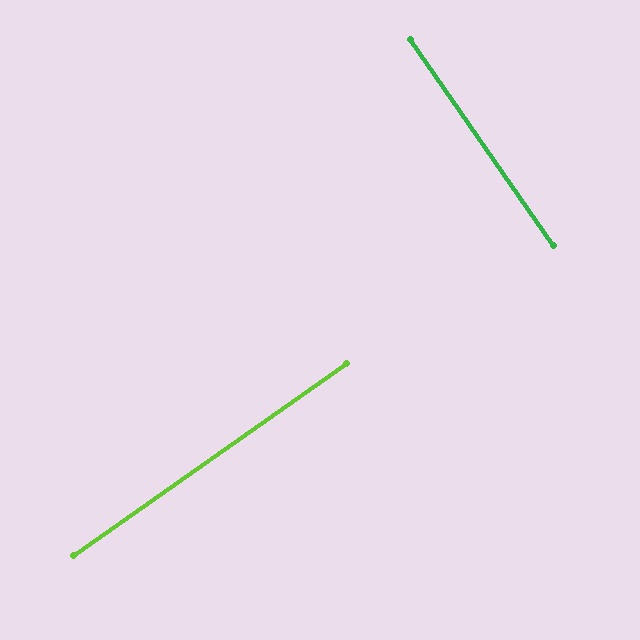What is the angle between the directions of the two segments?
Approximately 89 degrees.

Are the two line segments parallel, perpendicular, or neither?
Perpendicular — they meet at approximately 89°.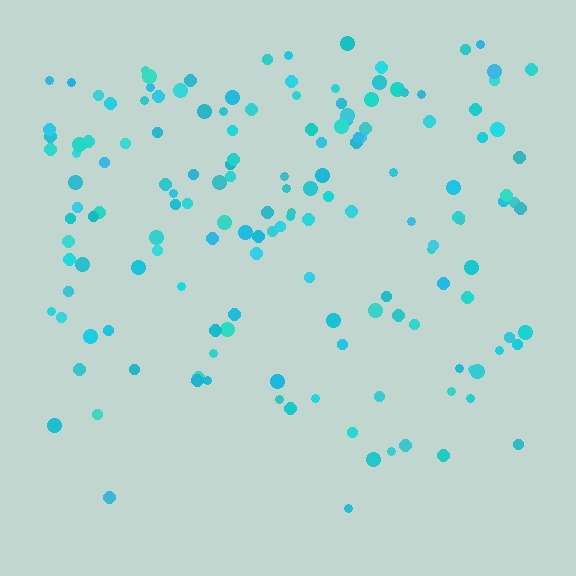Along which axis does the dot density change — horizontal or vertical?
Vertical.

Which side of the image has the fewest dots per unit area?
The bottom.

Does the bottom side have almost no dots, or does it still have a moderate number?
Still a moderate number, just noticeably fewer than the top.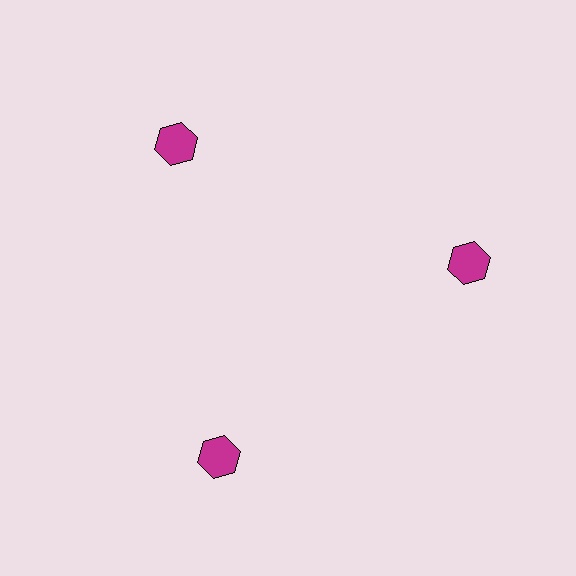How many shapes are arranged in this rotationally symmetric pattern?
There are 3 shapes, arranged in 3 groups of 1.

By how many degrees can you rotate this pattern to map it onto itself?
The pattern maps onto itself every 120 degrees of rotation.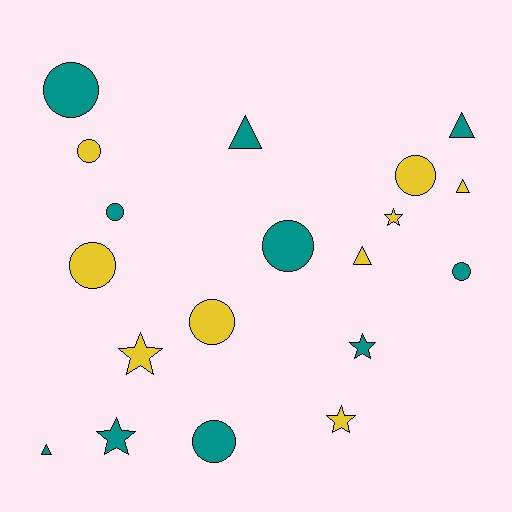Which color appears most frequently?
Teal, with 10 objects.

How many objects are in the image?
There are 19 objects.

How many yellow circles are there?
There are 4 yellow circles.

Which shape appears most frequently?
Circle, with 9 objects.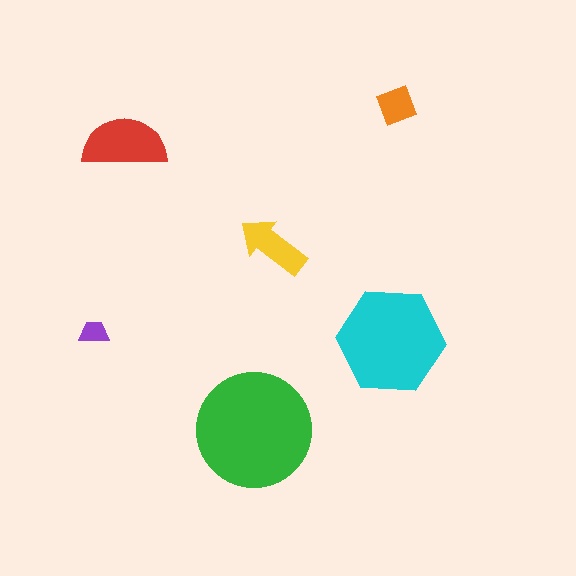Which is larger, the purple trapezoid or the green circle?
The green circle.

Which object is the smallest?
The purple trapezoid.